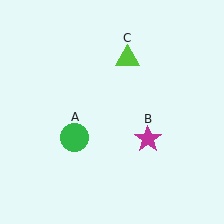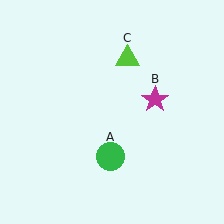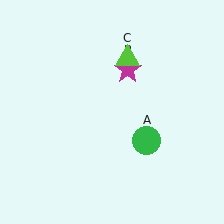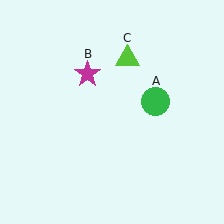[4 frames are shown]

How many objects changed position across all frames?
2 objects changed position: green circle (object A), magenta star (object B).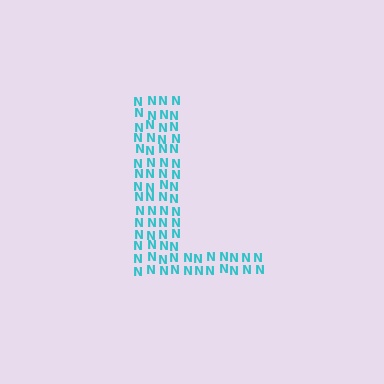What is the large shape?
The large shape is the letter L.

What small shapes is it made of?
It is made of small letter N's.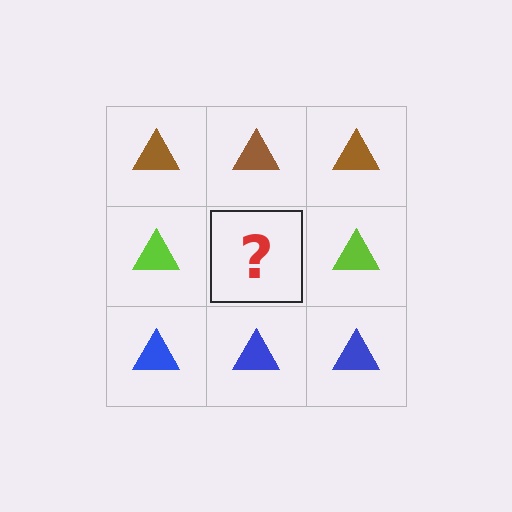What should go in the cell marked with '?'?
The missing cell should contain a lime triangle.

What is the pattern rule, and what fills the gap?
The rule is that each row has a consistent color. The gap should be filled with a lime triangle.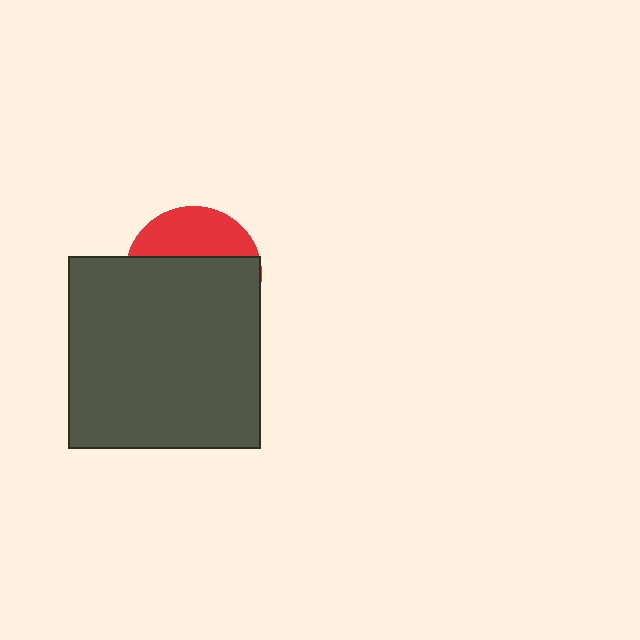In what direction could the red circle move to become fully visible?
The red circle could move up. That would shift it out from behind the dark gray square entirely.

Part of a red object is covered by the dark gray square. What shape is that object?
It is a circle.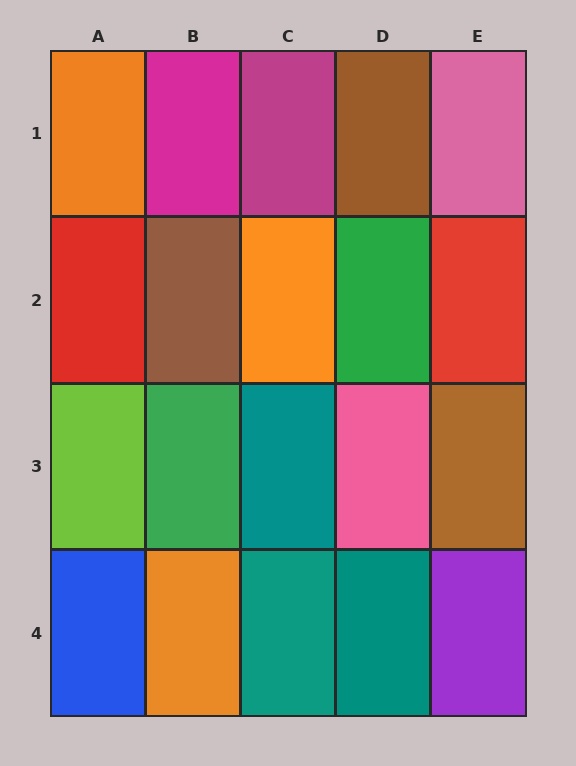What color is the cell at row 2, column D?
Green.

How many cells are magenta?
2 cells are magenta.